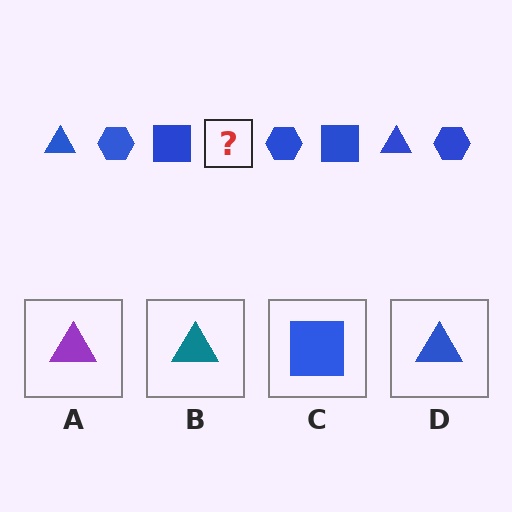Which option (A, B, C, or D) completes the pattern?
D.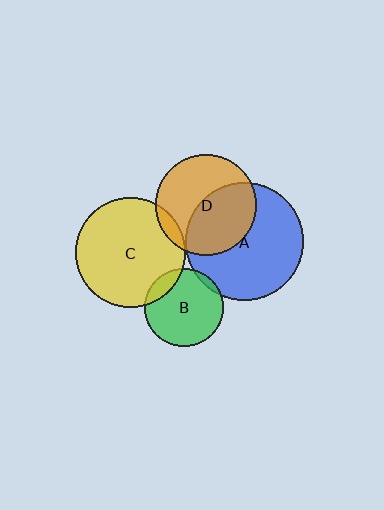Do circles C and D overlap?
Yes.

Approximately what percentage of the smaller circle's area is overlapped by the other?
Approximately 10%.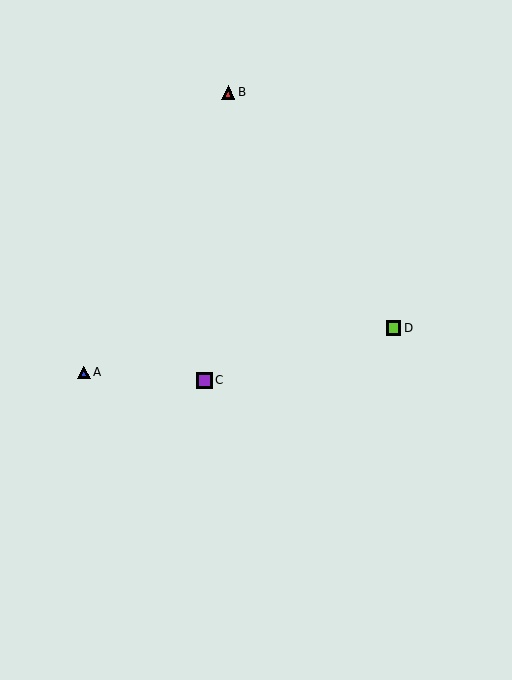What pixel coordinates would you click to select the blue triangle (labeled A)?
Click at (84, 372) to select the blue triangle A.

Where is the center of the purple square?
The center of the purple square is at (204, 380).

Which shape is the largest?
The purple square (labeled C) is the largest.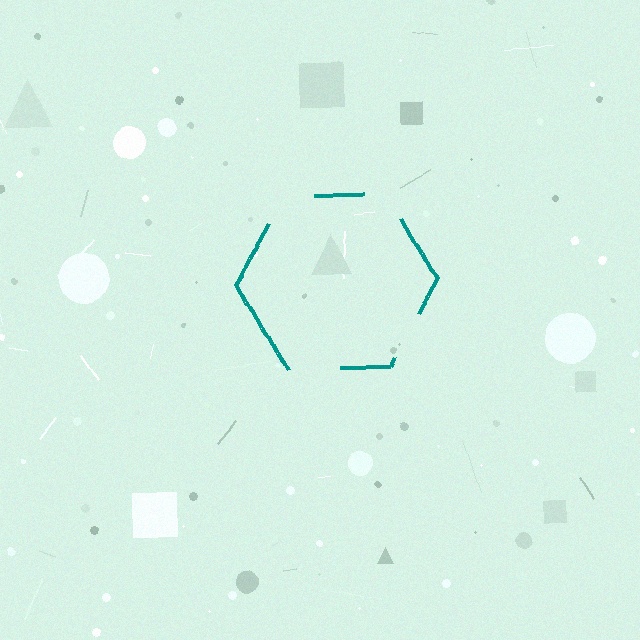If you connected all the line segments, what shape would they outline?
They would outline a hexagon.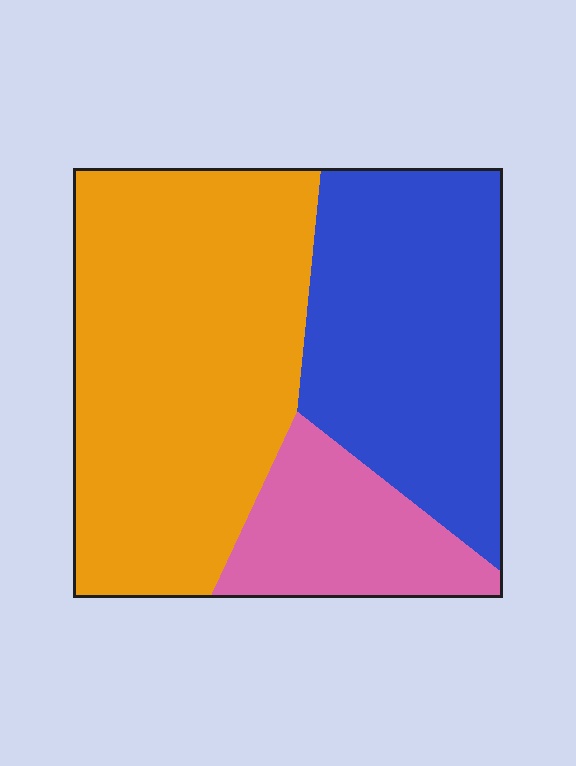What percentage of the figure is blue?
Blue takes up between a quarter and a half of the figure.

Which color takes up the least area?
Pink, at roughly 15%.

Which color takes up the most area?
Orange, at roughly 50%.